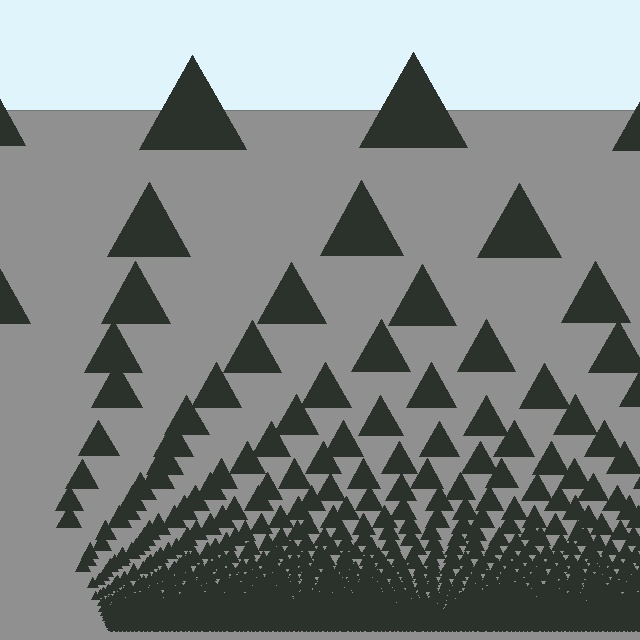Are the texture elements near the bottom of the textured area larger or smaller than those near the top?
Smaller. The gradient is inverted — elements near the bottom are smaller and denser.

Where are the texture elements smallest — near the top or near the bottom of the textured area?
Near the bottom.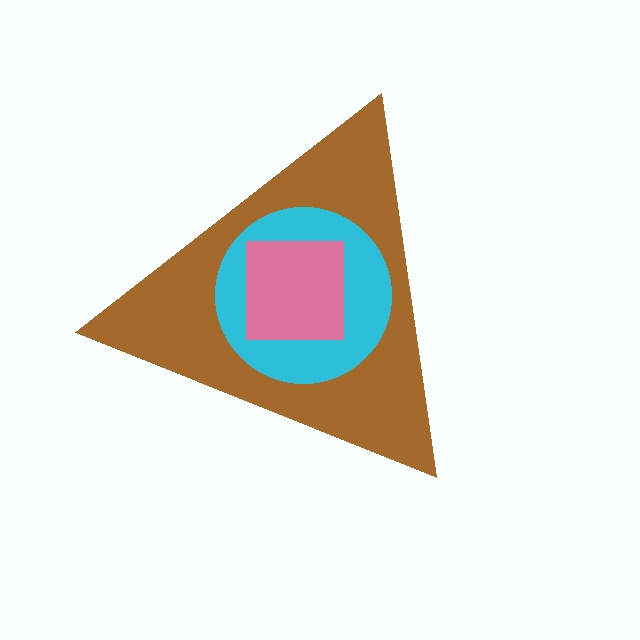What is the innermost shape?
The pink square.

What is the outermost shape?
The brown triangle.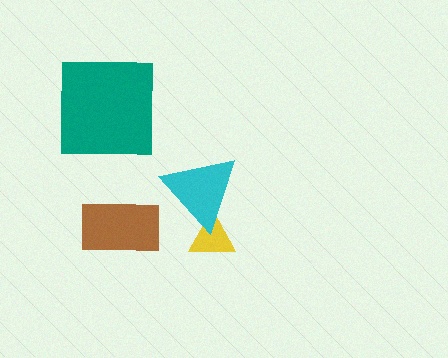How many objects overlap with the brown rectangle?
0 objects overlap with the brown rectangle.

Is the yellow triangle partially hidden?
Yes, it is partially covered by another shape.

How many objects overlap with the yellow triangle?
1 object overlaps with the yellow triangle.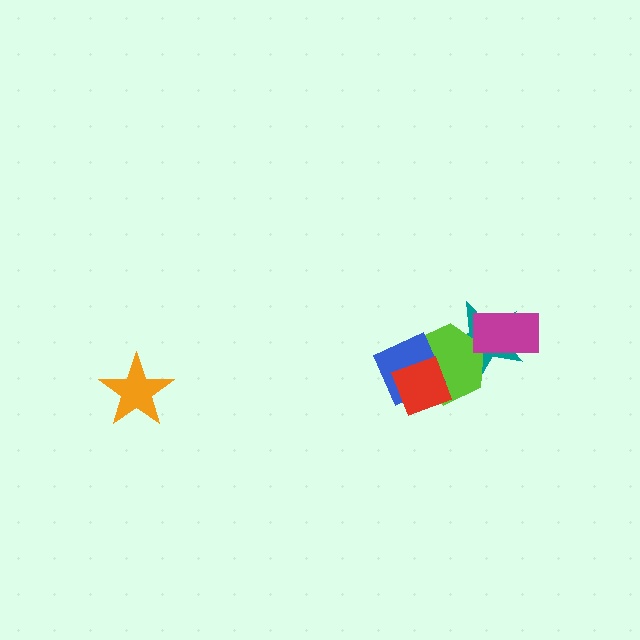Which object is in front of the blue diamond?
The red diamond is in front of the blue diamond.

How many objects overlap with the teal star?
2 objects overlap with the teal star.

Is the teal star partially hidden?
Yes, it is partially covered by another shape.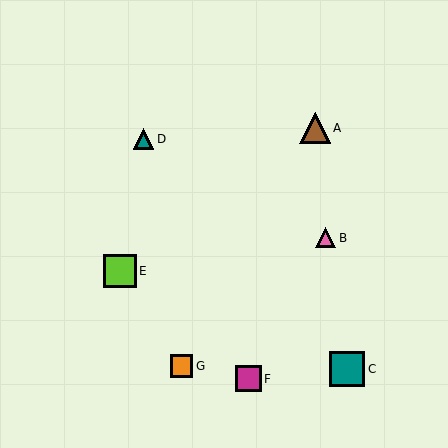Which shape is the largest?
The teal square (labeled C) is the largest.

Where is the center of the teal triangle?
The center of the teal triangle is at (143, 139).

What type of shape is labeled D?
Shape D is a teal triangle.